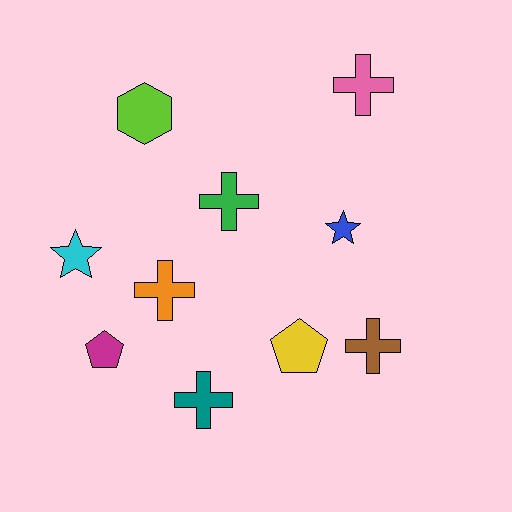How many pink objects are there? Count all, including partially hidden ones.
There is 1 pink object.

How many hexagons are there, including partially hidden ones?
There is 1 hexagon.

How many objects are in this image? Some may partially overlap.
There are 10 objects.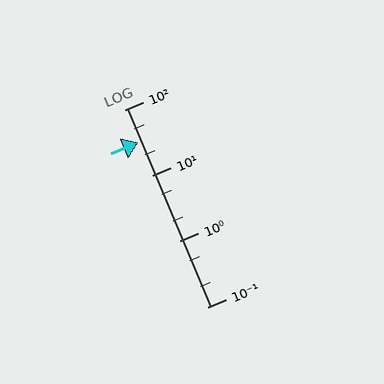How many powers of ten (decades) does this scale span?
The scale spans 3 decades, from 0.1 to 100.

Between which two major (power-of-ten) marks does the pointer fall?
The pointer is between 10 and 100.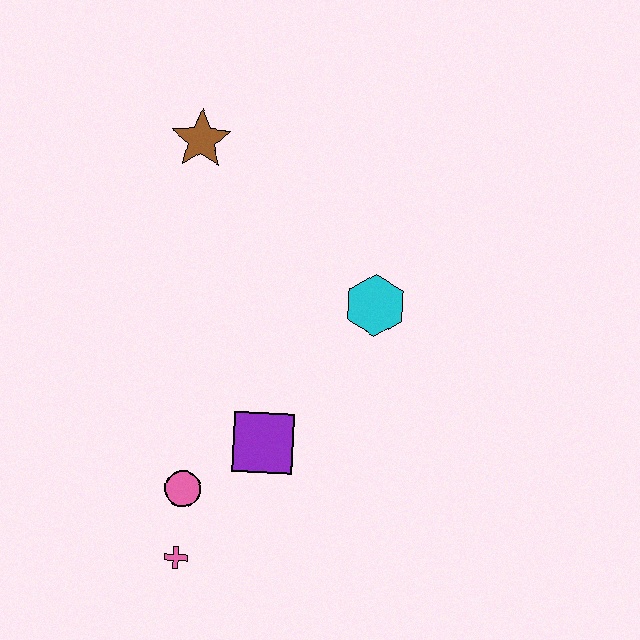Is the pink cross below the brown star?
Yes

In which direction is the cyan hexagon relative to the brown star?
The cyan hexagon is to the right of the brown star.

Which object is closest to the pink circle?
The pink cross is closest to the pink circle.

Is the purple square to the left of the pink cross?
No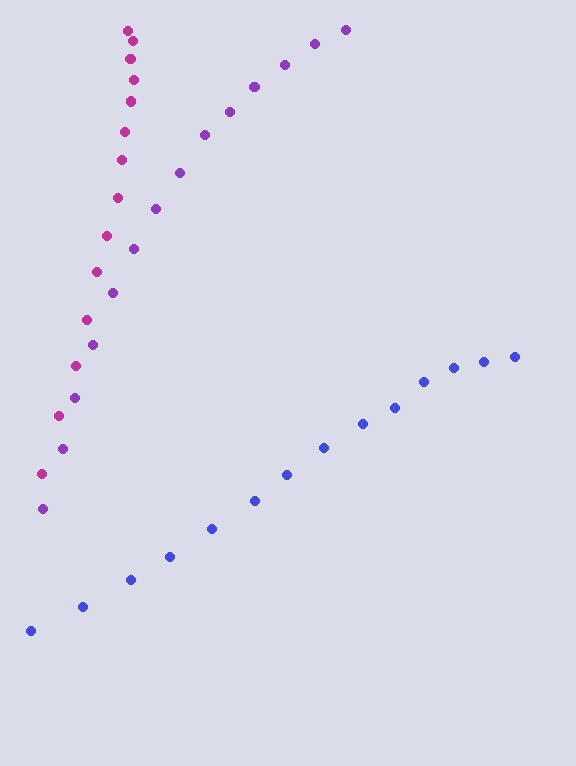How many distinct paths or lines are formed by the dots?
There are 3 distinct paths.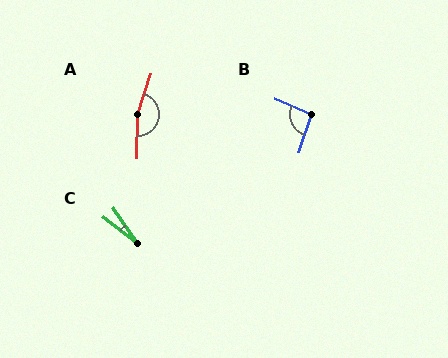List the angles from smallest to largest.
C (18°), B (95°), A (163°).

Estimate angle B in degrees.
Approximately 95 degrees.